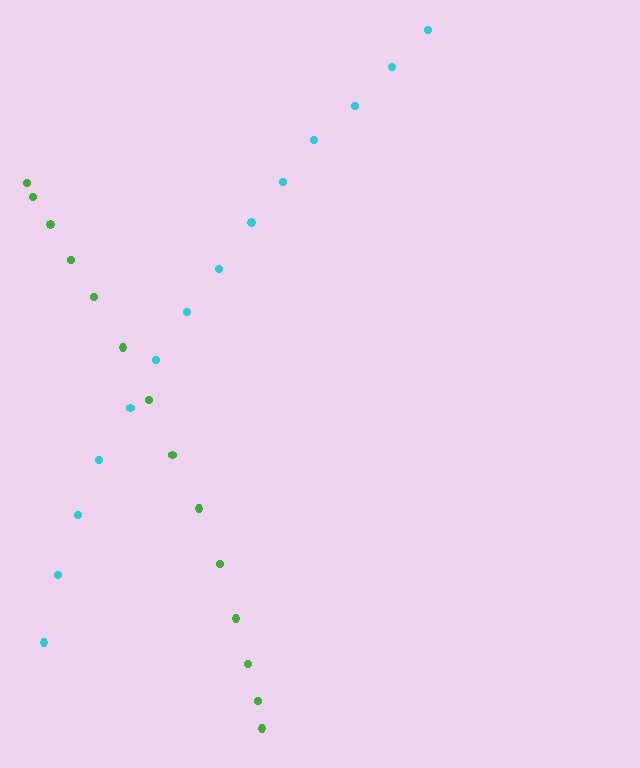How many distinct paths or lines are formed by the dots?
There are 2 distinct paths.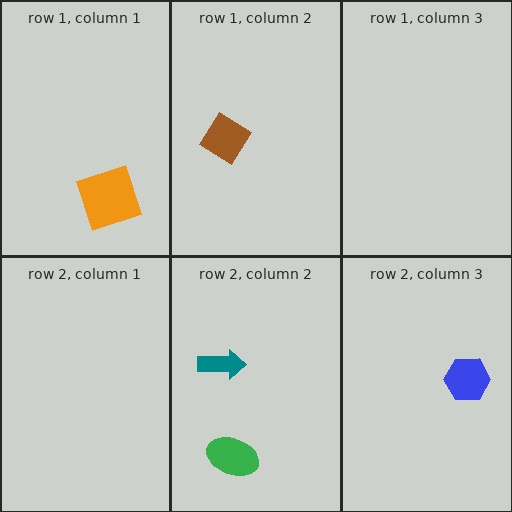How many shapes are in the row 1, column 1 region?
1.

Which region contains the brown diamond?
The row 1, column 2 region.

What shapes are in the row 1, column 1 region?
The orange square.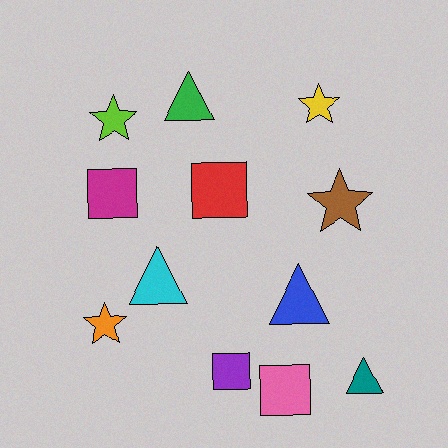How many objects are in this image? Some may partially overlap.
There are 12 objects.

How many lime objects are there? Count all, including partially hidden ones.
There is 1 lime object.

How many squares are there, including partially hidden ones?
There are 4 squares.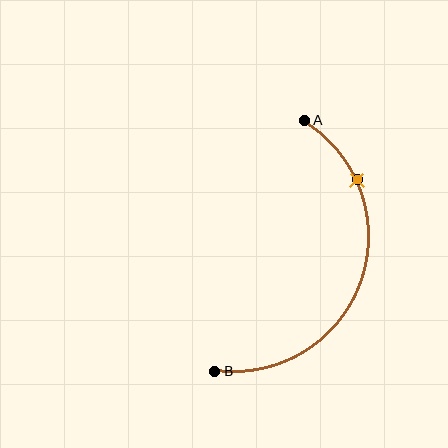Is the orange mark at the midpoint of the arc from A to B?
No. The orange mark lies on the arc but is closer to endpoint A. The arc midpoint would be at the point on the curve equidistant along the arc from both A and B.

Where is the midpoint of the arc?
The arc midpoint is the point on the curve farthest from the straight line joining A and B. It sits to the right of that line.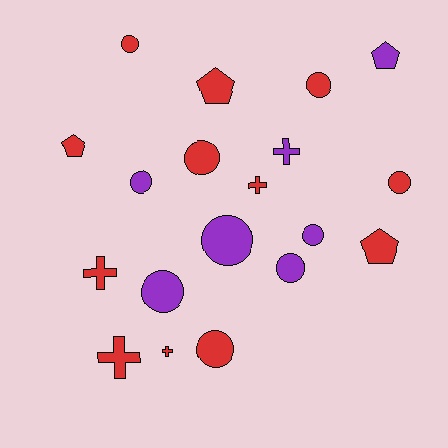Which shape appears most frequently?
Circle, with 10 objects.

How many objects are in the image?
There are 19 objects.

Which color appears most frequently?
Red, with 12 objects.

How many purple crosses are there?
There is 1 purple cross.